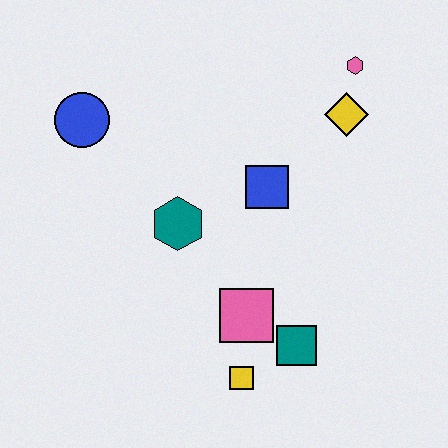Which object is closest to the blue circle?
The teal hexagon is closest to the blue circle.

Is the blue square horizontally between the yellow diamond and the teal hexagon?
Yes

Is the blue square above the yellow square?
Yes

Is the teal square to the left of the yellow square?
No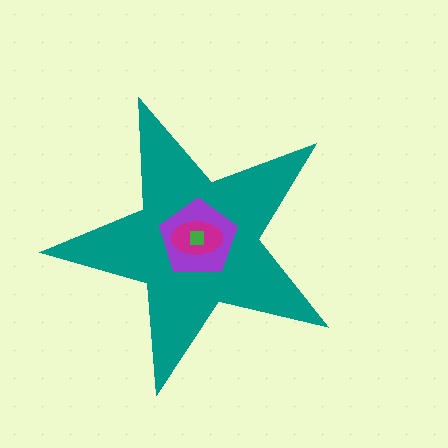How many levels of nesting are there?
4.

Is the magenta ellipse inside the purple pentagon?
Yes.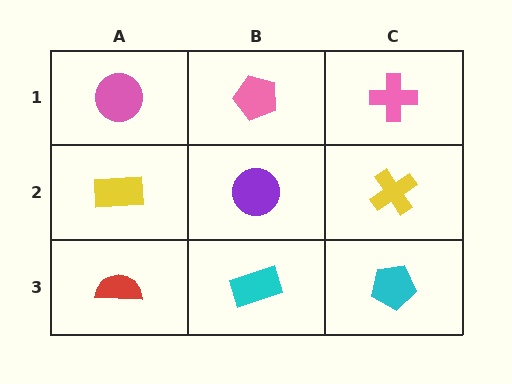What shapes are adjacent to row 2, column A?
A pink circle (row 1, column A), a red semicircle (row 3, column A), a purple circle (row 2, column B).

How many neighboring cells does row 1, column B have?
3.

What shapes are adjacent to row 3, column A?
A yellow rectangle (row 2, column A), a cyan rectangle (row 3, column B).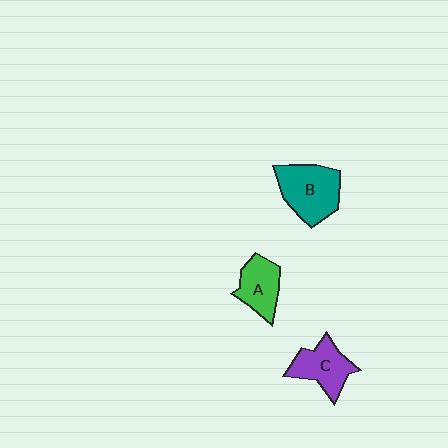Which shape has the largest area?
Shape B (teal).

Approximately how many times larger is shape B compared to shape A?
Approximately 1.4 times.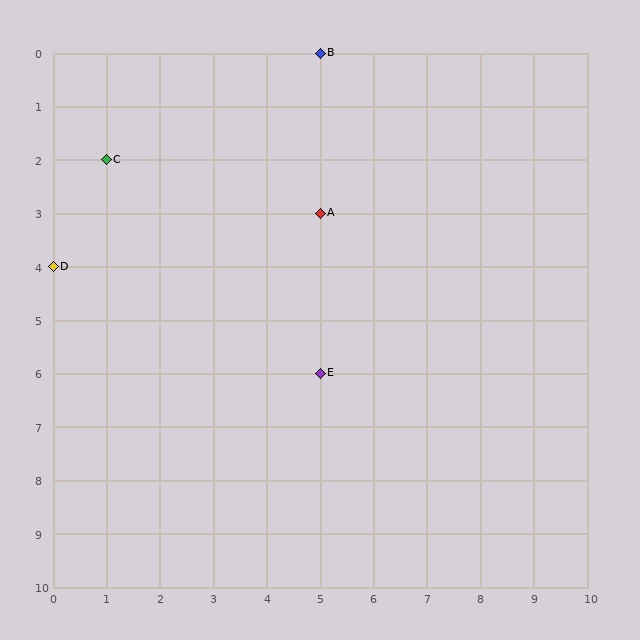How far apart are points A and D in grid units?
Points A and D are 5 columns and 1 row apart (about 5.1 grid units diagonally).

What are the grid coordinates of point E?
Point E is at grid coordinates (5, 6).